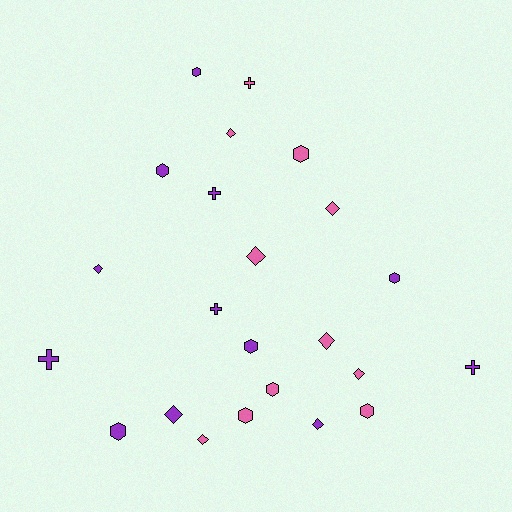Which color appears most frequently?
Purple, with 12 objects.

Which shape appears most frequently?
Hexagon, with 9 objects.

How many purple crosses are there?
There are 4 purple crosses.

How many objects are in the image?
There are 23 objects.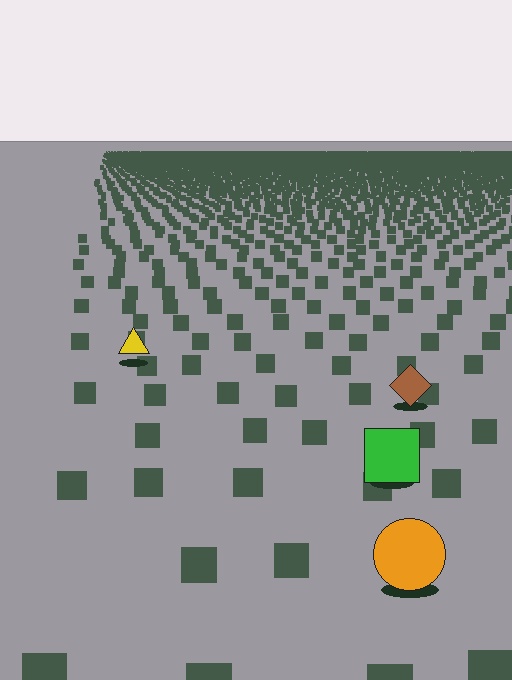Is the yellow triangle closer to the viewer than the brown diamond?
No. The brown diamond is closer — you can tell from the texture gradient: the ground texture is coarser near it.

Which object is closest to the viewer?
The orange circle is closest. The texture marks near it are larger and more spread out.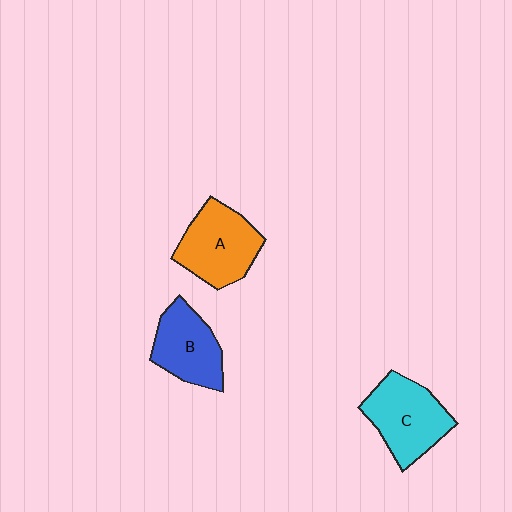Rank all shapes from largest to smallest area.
From largest to smallest: C (cyan), A (orange), B (blue).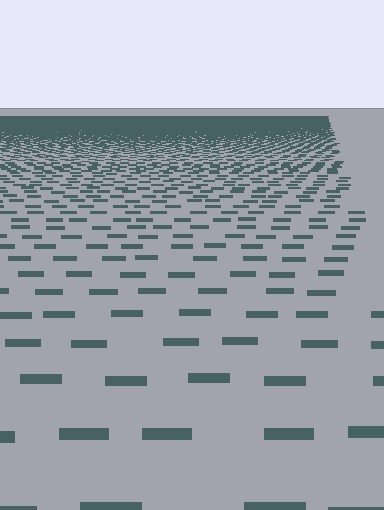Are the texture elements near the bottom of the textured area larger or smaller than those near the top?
Larger. Near the bottom, elements are closer to the viewer and appear at a bigger on-screen size.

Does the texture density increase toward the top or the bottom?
Density increases toward the top.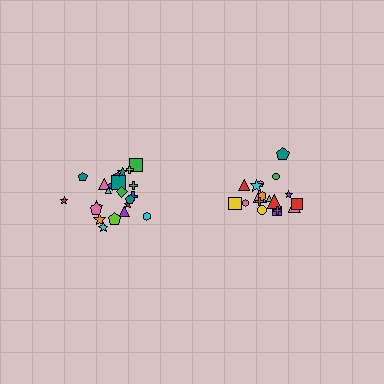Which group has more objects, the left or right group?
The left group.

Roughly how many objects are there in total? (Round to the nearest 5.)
Roughly 40 objects in total.